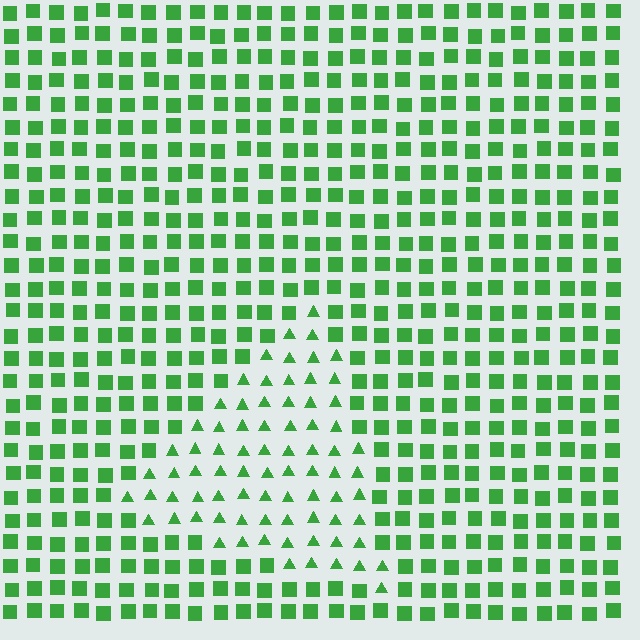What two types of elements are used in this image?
The image uses triangles inside the triangle region and squares outside it.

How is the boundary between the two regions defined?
The boundary is defined by a change in element shape: triangles inside vs. squares outside. All elements share the same color and spacing.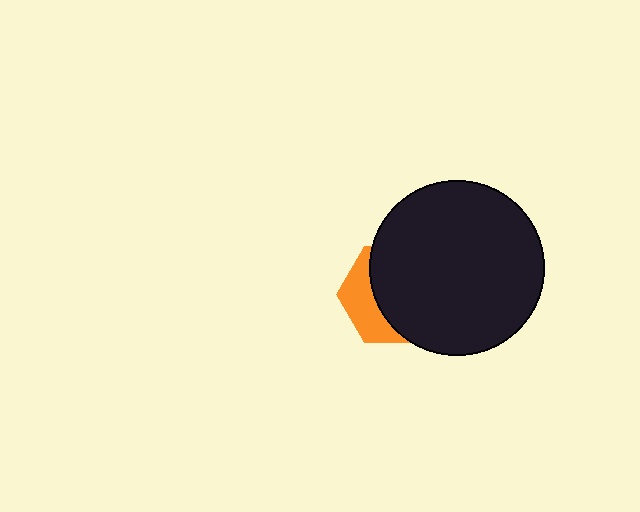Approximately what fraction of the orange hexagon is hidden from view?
Roughly 66% of the orange hexagon is hidden behind the black circle.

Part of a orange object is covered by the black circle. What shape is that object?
It is a hexagon.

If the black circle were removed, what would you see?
You would see the complete orange hexagon.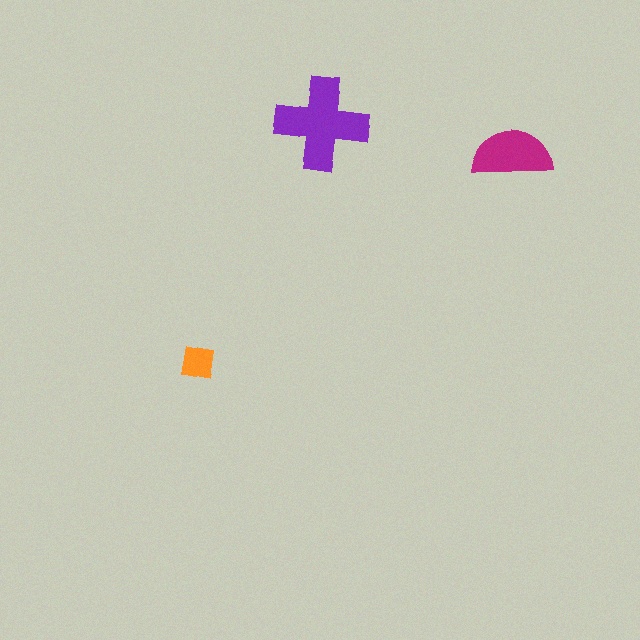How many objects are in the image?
There are 3 objects in the image.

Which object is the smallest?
The orange square.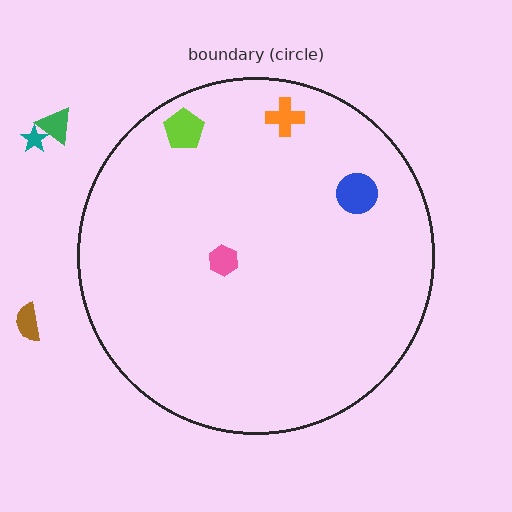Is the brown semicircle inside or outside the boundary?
Outside.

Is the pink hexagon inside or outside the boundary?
Inside.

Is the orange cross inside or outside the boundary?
Inside.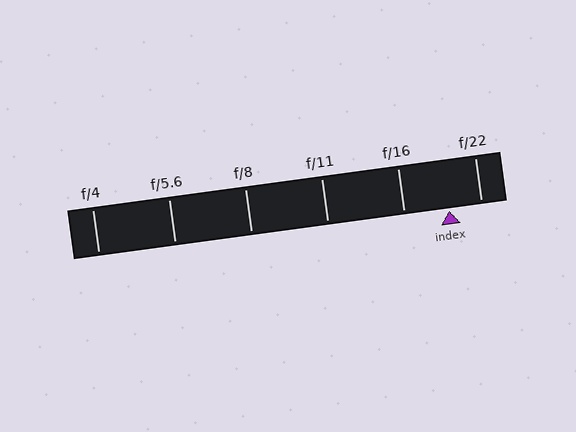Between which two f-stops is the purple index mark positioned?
The index mark is between f/16 and f/22.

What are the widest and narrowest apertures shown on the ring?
The widest aperture shown is f/4 and the narrowest is f/22.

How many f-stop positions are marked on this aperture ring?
There are 6 f-stop positions marked.